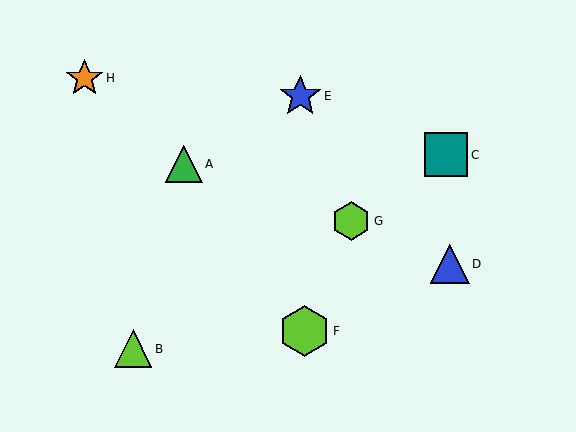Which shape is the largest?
The lime hexagon (labeled F) is the largest.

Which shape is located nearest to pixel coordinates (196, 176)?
The green triangle (labeled A) at (184, 164) is nearest to that location.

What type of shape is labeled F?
Shape F is a lime hexagon.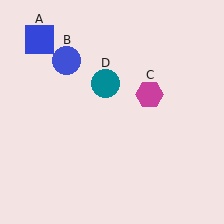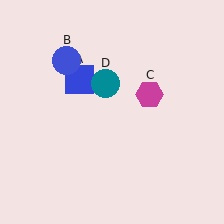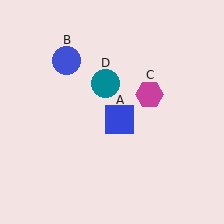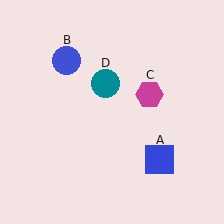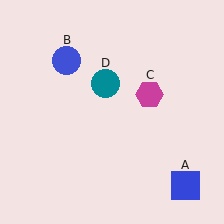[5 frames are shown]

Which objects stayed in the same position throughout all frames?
Blue circle (object B) and magenta hexagon (object C) and teal circle (object D) remained stationary.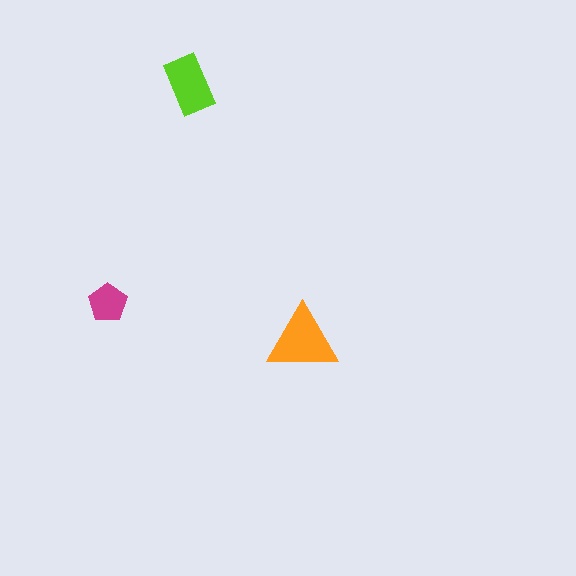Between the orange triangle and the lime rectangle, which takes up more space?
The orange triangle.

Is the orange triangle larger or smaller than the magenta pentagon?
Larger.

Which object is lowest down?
The orange triangle is bottommost.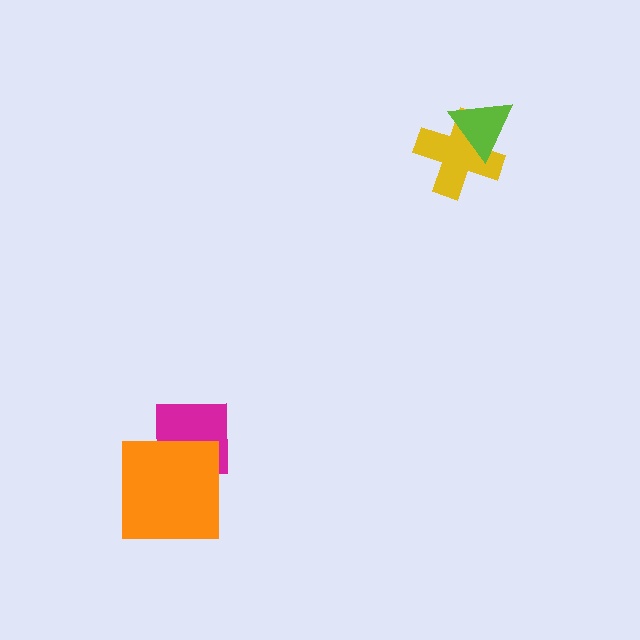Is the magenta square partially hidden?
Yes, it is partially covered by another shape.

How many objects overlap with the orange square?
1 object overlaps with the orange square.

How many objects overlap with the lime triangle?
1 object overlaps with the lime triangle.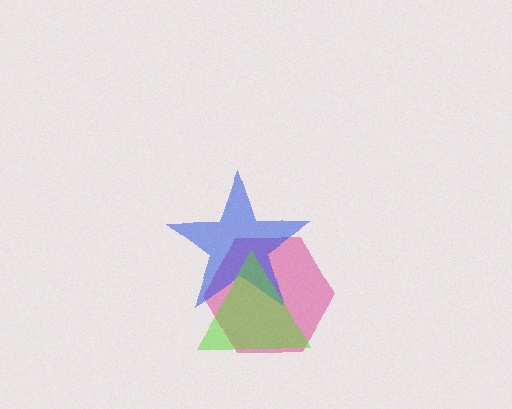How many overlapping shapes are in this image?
There are 3 overlapping shapes in the image.